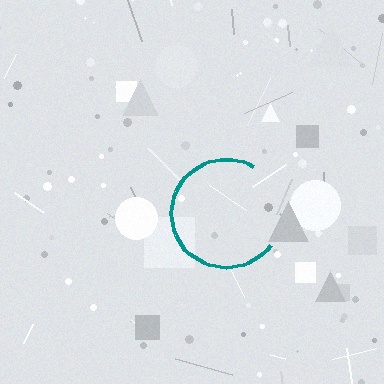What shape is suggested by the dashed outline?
The dashed outline suggests a circle.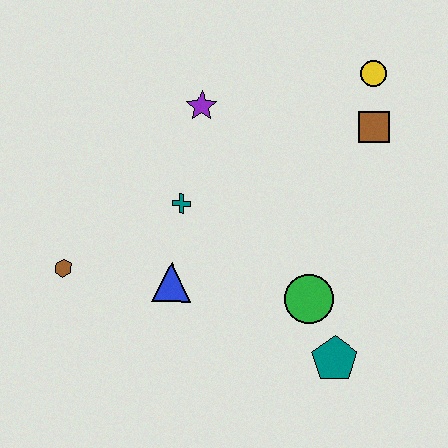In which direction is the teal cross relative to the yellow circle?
The teal cross is to the left of the yellow circle.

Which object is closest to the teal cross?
The blue triangle is closest to the teal cross.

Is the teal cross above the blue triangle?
Yes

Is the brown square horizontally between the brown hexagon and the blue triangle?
No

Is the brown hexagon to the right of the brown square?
No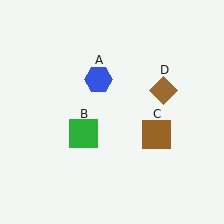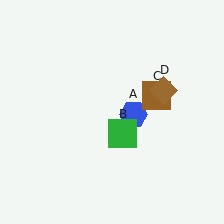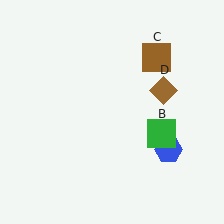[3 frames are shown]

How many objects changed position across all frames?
3 objects changed position: blue hexagon (object A), green square (object B), brown square (object C).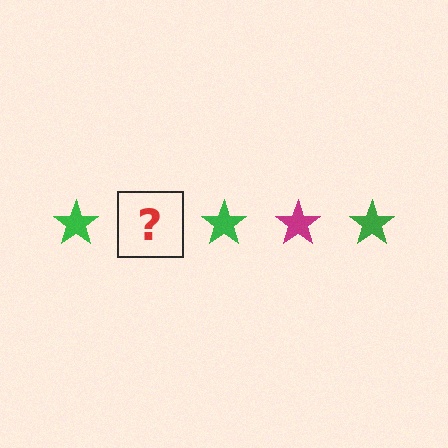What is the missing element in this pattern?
The missing element is a magenta star.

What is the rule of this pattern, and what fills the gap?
The rule is that the pattern cycles through green, magenta stars. The gap should be filled with a magenta star.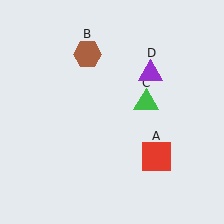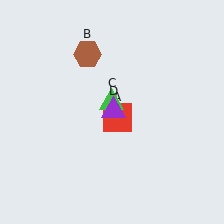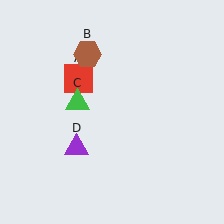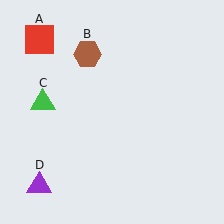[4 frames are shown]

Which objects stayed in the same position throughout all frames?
Brown hexagon (object B) remained stationary.